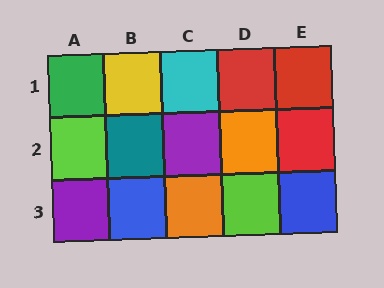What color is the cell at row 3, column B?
Blue.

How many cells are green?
1 cell is green.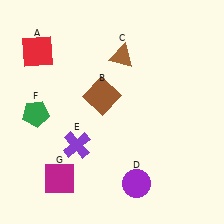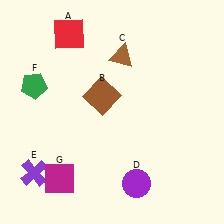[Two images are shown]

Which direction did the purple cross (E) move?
The purple cross (E) moved left.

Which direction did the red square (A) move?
The red square (A) moved right.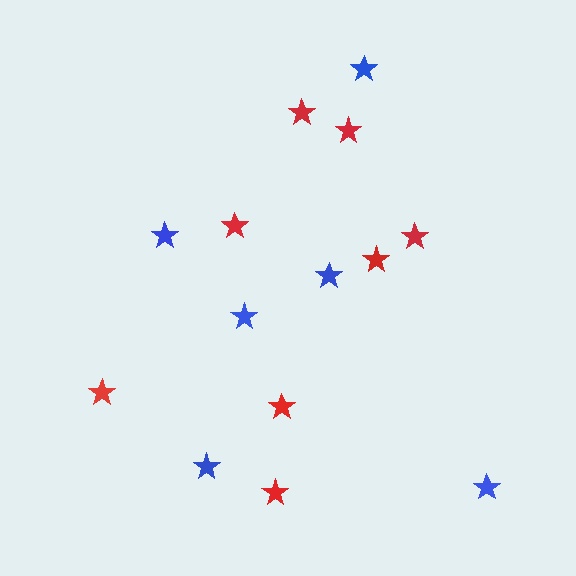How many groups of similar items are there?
There are 2 groups: one group of red stars (8) and one group of blue stars (6).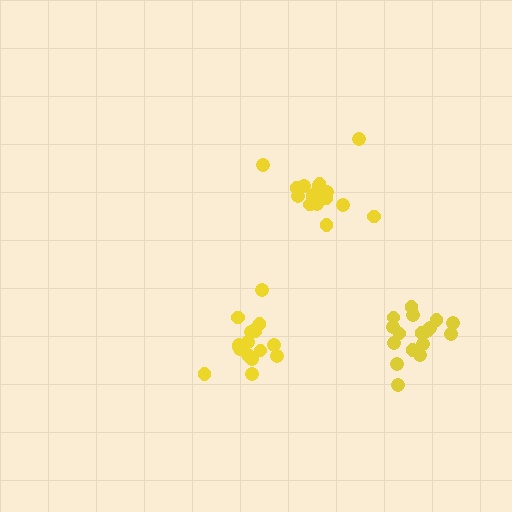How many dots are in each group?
Group 1: 18 dots, Group 2: 17 dots, Group 3: 17 dots (52 total).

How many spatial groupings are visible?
There are 3 spatial groupings.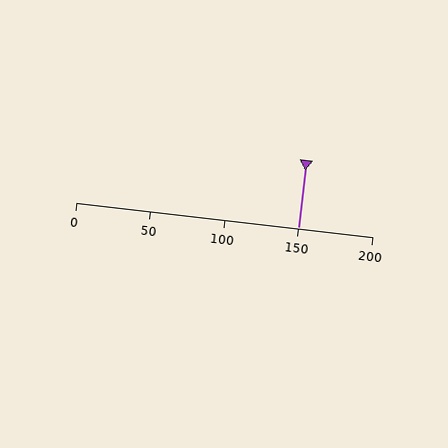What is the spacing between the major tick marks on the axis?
The major ticks are spaced 50 apart.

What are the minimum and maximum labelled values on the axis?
The axis runs from 0 to 200.